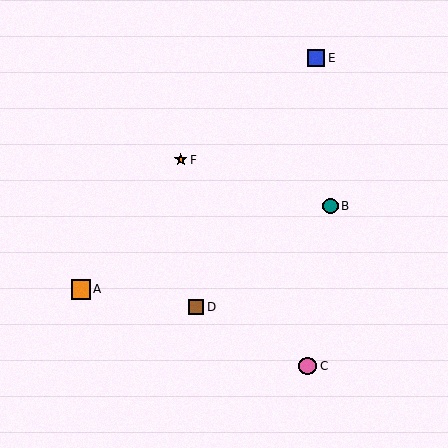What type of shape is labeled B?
Shape B is a teal circle.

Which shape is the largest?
The orange square (labeled A) is the largest.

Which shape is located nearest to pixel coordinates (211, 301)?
The brown square (labeled D) at (196, 307) is nearest to that location.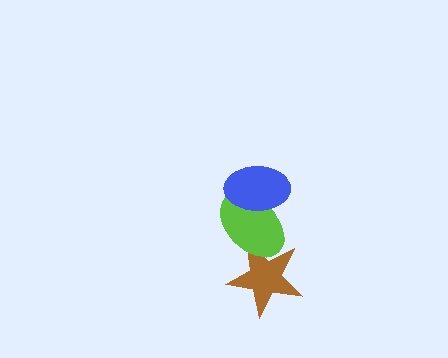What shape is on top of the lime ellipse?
The blue ellipse is on top of the lime ellipse.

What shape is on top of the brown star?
The lime ellipse is on top of the brown star.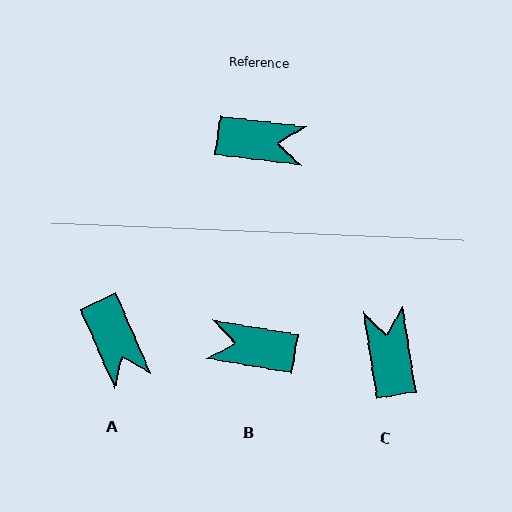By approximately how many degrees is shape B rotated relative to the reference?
Approximately 177 degrees counter-clockwise.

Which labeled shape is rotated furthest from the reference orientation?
B, about 177 degrees away.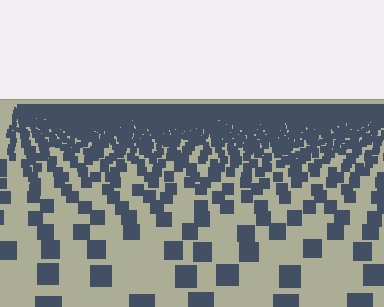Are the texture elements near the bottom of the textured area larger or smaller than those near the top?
Larger. Near the bottom, elements are closer to the viewer and appear at a bigger on-screen size.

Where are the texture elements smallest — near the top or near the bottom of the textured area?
Near the top.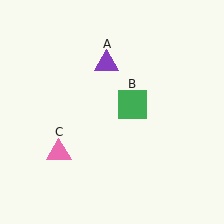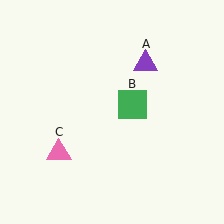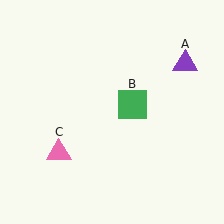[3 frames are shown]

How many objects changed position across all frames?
1 object changed position: purple triangle (object A).